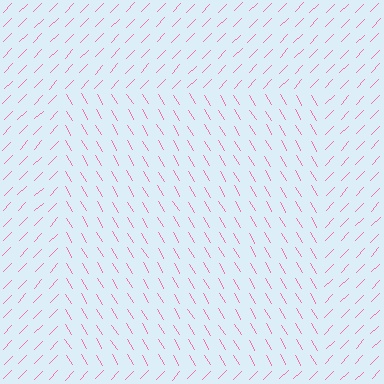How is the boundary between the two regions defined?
The boundary is defined purely by a change in line orientation (approximately 75 degrees difference). All lines are the same color and thickness.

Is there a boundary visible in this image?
Yes, there is a texture boundary formed by a change in line orientation.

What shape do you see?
I see a rectangle.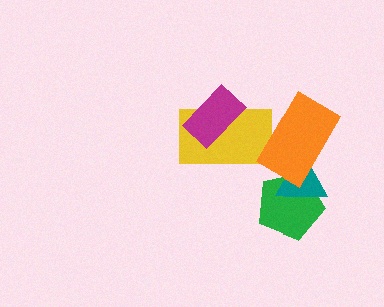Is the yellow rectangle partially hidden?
Yes, it is partially covered by another shape.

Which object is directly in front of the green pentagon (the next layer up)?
The teal triangle is directly in front of the green pentagon.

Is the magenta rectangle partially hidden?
No, no other shape covers it.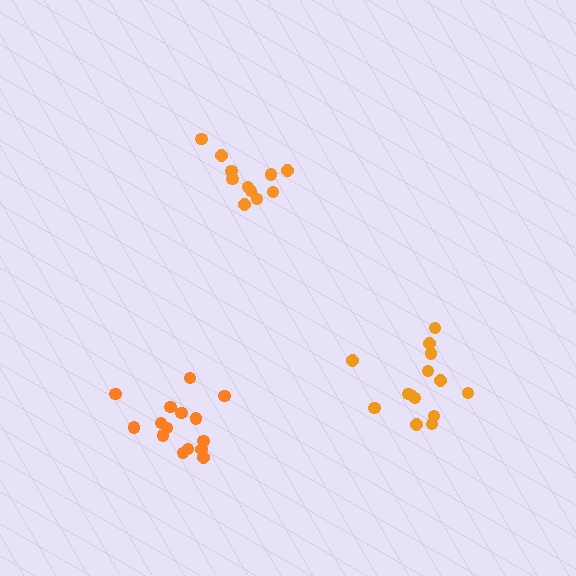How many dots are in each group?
Group 1: 15 dots, Group 2: 14 dots, Group 3: 11 dots (40 total).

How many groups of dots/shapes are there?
There are 3 groups.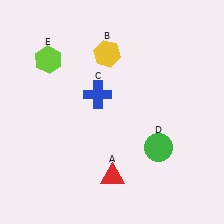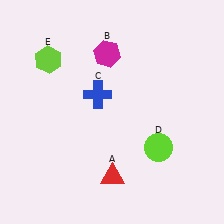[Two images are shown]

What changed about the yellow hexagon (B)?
In Image 1, B is yellow. In Image 2, it changed to magenta.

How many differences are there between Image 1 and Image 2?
There are 2 differences between the two images.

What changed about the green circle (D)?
In Image 1, D is green. In Image 2, it changed to lime.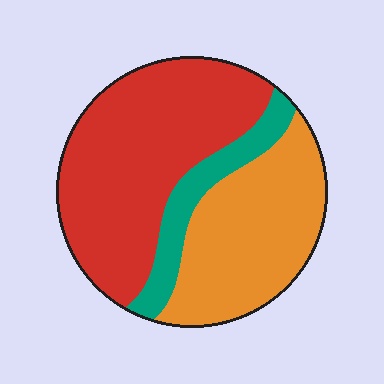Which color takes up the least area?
Teal, at roughly 15%.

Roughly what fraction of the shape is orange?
Orange takes up about three eighths (3/8) of the shape.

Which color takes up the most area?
Red, at roughly 50%.